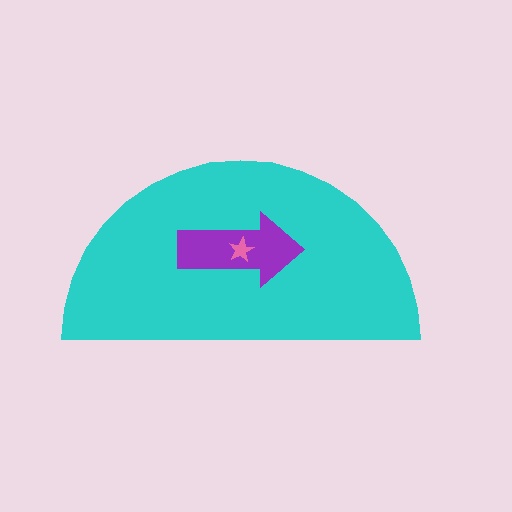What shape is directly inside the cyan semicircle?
The purple arrow.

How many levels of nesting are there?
3.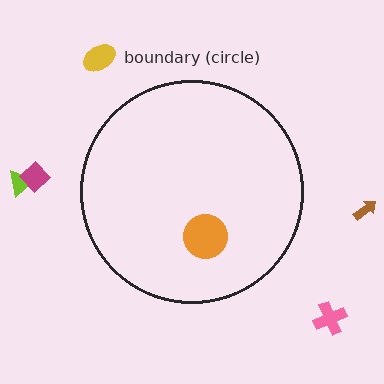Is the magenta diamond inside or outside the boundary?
Outside.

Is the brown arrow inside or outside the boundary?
Outside.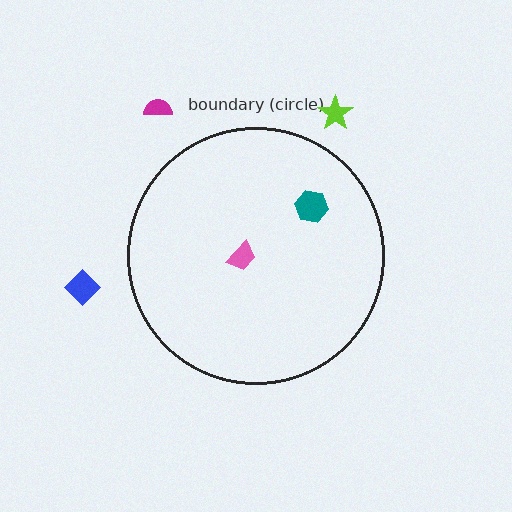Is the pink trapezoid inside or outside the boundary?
Inside.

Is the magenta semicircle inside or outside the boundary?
Outside.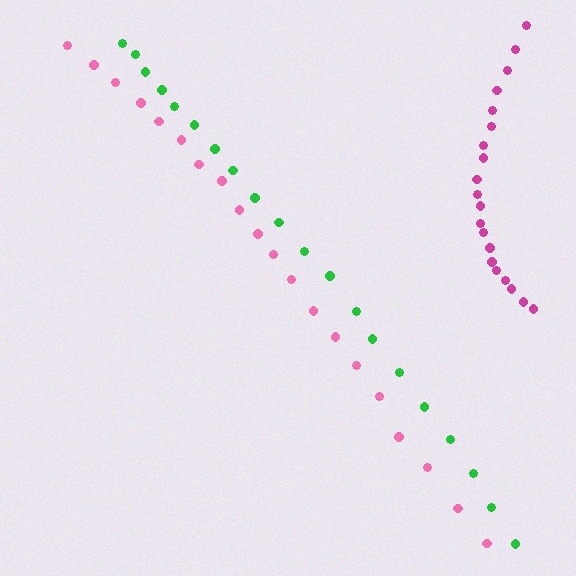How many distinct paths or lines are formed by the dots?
There are 3 distinct paths.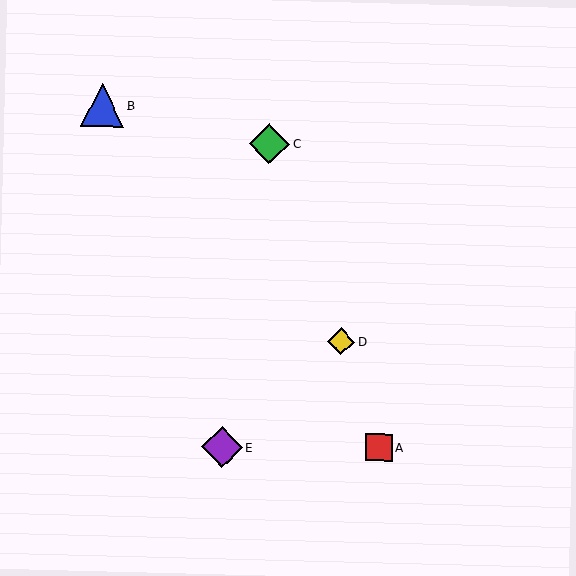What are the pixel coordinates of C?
Object C is at (269, 144).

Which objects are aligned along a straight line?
Objects A, C, D are aligned along a straight line.